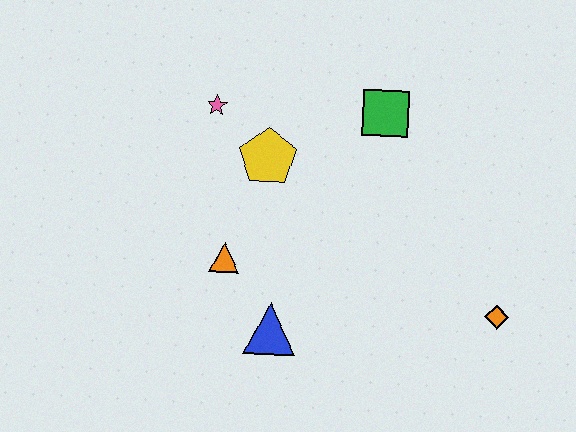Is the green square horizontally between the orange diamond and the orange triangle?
Yes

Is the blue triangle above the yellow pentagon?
No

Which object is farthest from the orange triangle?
The orange diamond is farthest from the orange triangle.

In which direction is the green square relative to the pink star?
The green square is to the right of the pink star.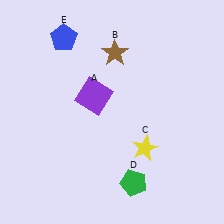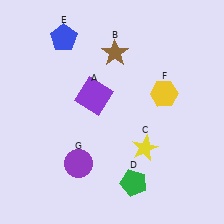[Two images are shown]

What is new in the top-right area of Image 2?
A yellow hexagon (F) was added in the top-right area of Image 2.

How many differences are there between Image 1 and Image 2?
There are 2 differences between the two images.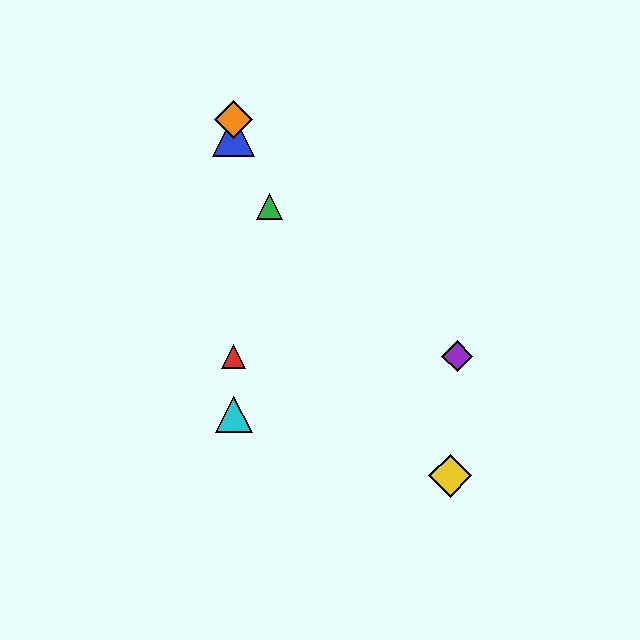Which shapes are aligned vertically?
The red triangle, the blue triangle, the orange diamond, the cyan triangle are aligned vertically.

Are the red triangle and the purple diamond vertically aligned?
No, the red triangle is at x≈234 and the purple diamond is at x≈457.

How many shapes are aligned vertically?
4 shapes (the red triangle, the blue triangle, the orange diamond, the cyan triangle) are aligned vertically.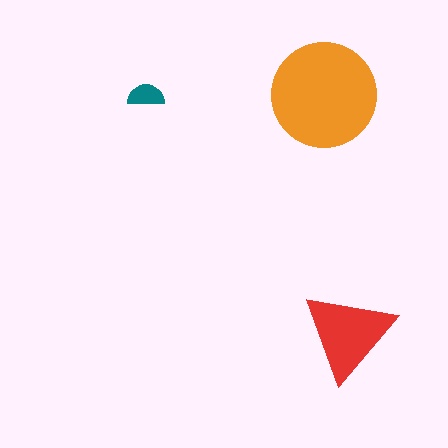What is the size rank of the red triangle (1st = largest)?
2nd.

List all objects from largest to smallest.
The orange circle, the red triangle, the teal semicircle.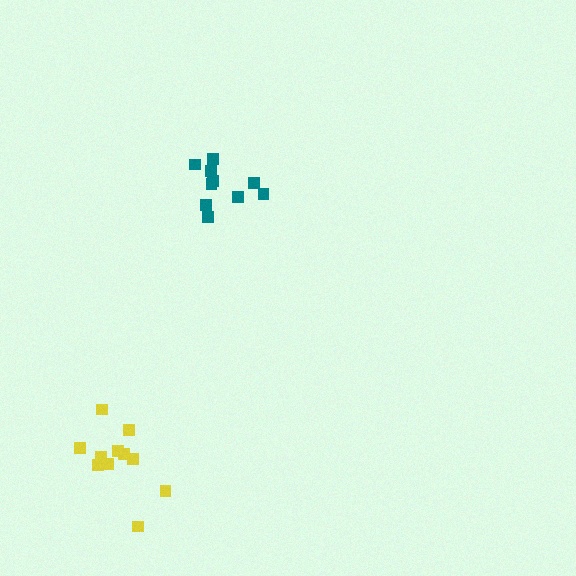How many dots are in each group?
Group 1: 11 dots, Group 2: 10 dots (21 total).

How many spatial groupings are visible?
There are 2 spatial groupings.